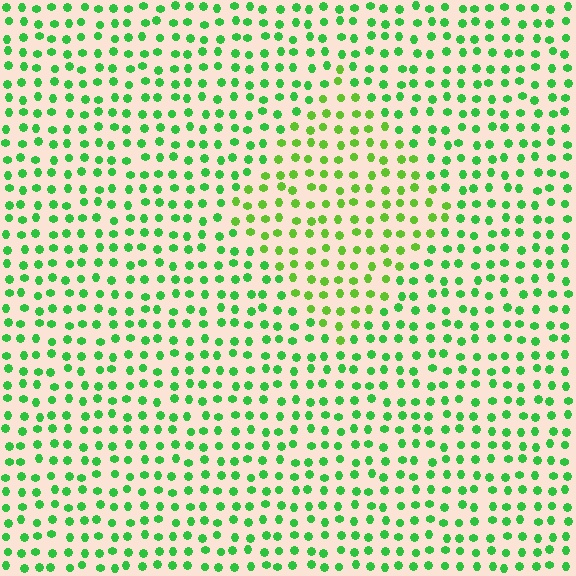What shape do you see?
I see a diamond.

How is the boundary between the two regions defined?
The boundary is defined purely by a slight shift in hue (about 27 degrees). Spacing, size, and orientation are identical on both sides.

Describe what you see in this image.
The image is filled with small green elements in a uniform arrangement. A diamond-shaped region is visible where the elements are tinted to a slightly different hue, forming a subtle color boundary.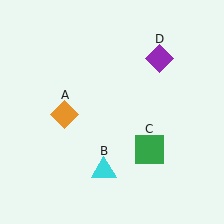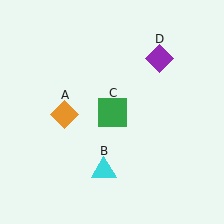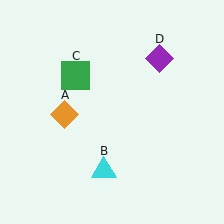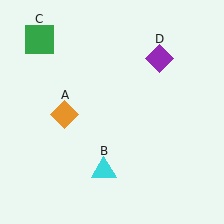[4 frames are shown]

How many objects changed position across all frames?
1 object changed position: green square (object C).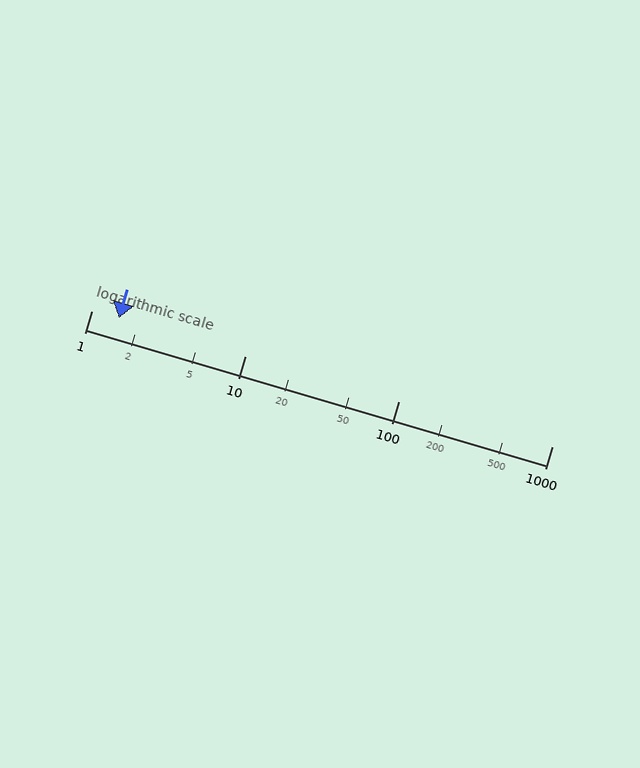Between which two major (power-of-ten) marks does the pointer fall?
The pointer is between 1 and 10.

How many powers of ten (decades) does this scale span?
The scale spans 3 decades, from 1 to 1000.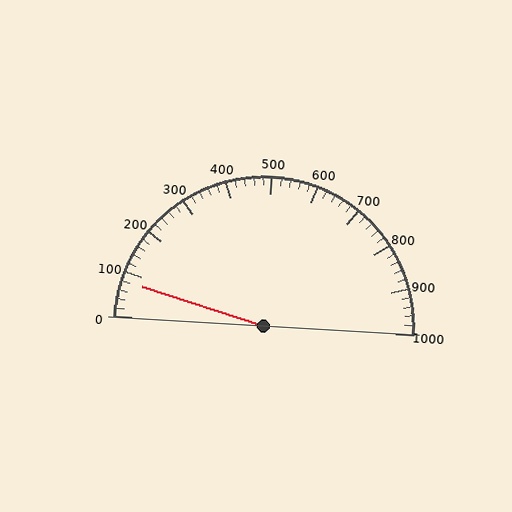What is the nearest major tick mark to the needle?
The nearest major tick mark is 100.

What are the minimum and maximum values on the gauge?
The gauge ranges from 0 to 1000.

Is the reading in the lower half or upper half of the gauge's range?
The reading is in the lower half of the range (0 to 1000).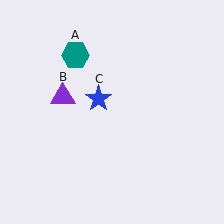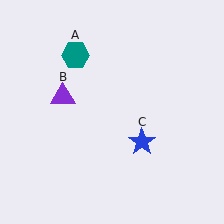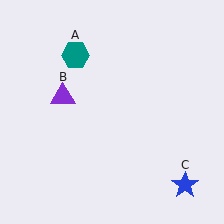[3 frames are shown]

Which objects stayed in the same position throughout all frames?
Teal hexagon (object A) and purple triangle (object B) remained stationary.